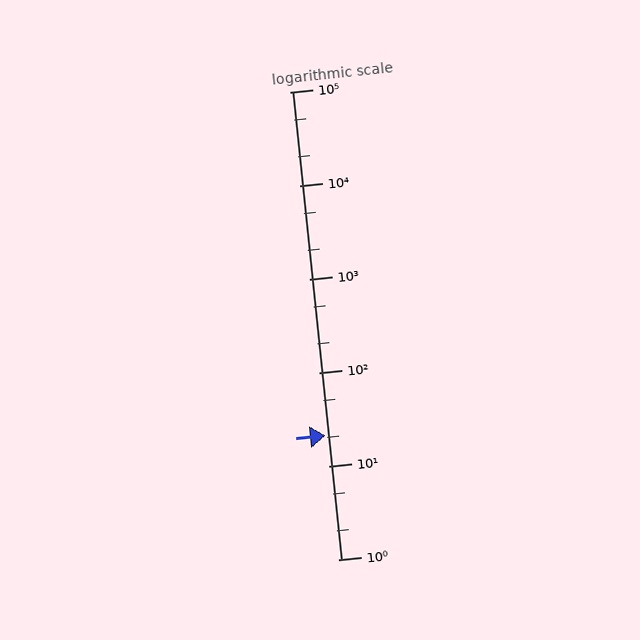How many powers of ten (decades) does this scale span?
The scale spans 5 decades, from 1 to 100000.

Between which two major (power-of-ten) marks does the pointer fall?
The pointer is between 10 and 100.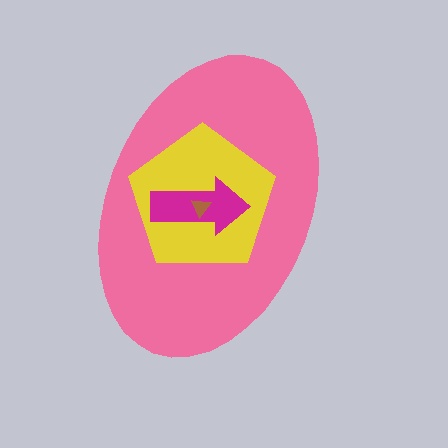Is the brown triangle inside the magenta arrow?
Yes.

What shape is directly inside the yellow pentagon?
The magenta arrow.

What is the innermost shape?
The brown triangle.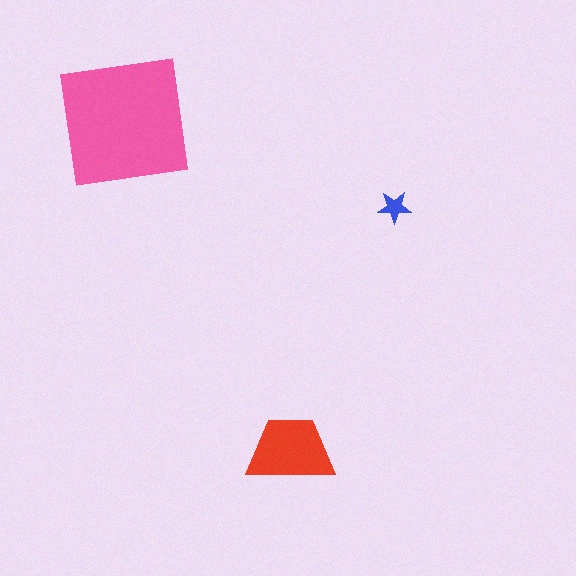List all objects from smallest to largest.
The blue star, the red trapezoid, the pink square.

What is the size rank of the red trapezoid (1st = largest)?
2nd.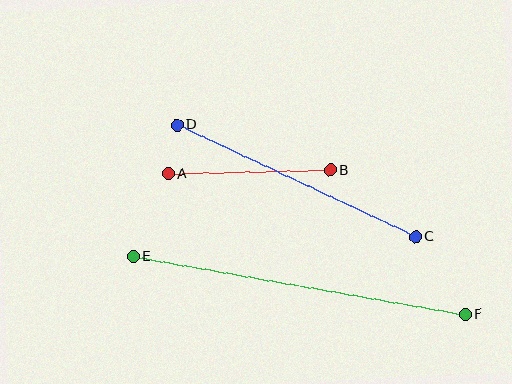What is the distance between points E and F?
The distance is approximately 337 pixels.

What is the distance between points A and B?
The distance is approximately 162 pixels.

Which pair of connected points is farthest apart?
Points E and F are farthest apart.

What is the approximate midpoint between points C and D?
The midpoint is at approximately (296, 181) pixels.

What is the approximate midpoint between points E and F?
The midpoint is at approximately (299, 286) pixels.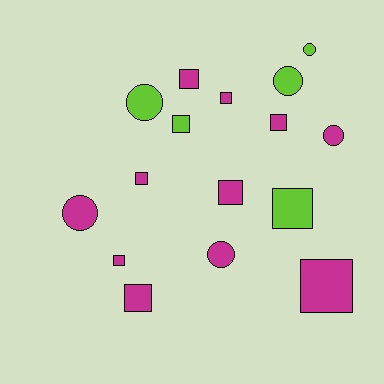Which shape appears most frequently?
Square, with 10 objects.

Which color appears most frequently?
Magenta, with 11 objects.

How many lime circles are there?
There are 3 lime circles.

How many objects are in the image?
There are 16 objects.